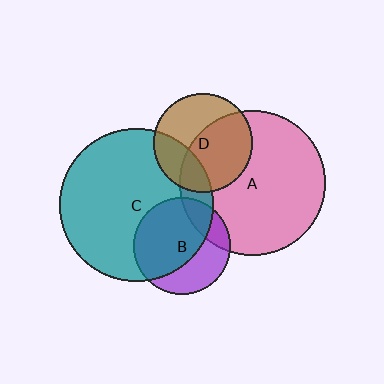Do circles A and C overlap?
Yes.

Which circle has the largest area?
Circle C (teal).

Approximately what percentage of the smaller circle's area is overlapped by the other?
Approximately 10%.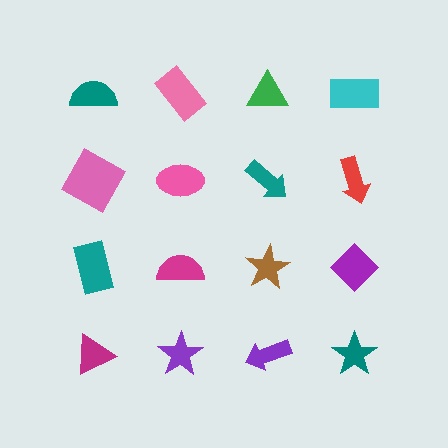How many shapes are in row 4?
4 shapes.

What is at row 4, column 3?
A purple arrow.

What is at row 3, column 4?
A purple diamond.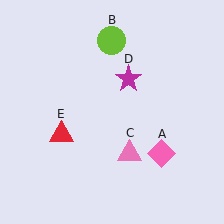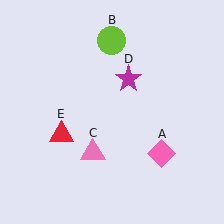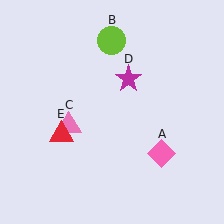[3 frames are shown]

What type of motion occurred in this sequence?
The pink triangle (object C) rotated clockwise around the center of the scene.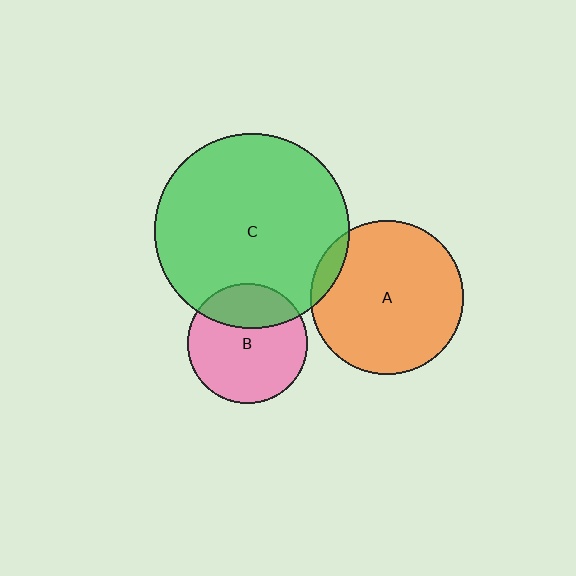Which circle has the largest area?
Circle C (green).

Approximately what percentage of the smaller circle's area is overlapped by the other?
Approximately 30%.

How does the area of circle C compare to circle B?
Approximately 2.6 times.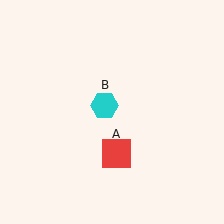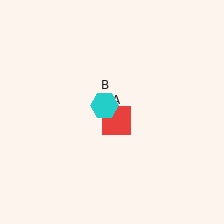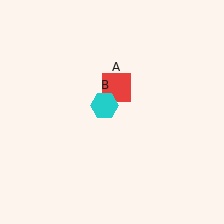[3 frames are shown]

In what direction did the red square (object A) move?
The red square (object A) moved up.